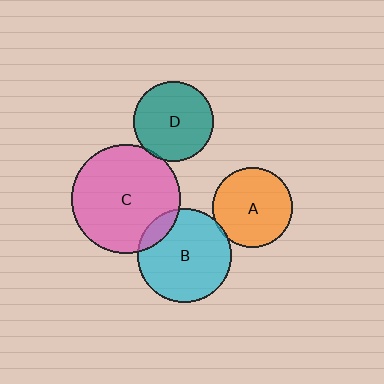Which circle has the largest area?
Circle C (pink).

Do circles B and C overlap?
Yes.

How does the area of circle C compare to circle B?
Approximately 1.3 times.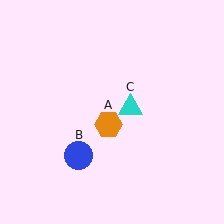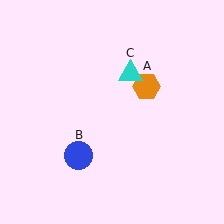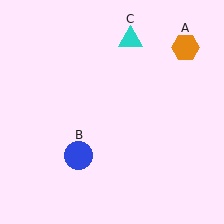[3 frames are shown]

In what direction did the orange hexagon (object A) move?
The orange hexagon (object A) moved up and to the right.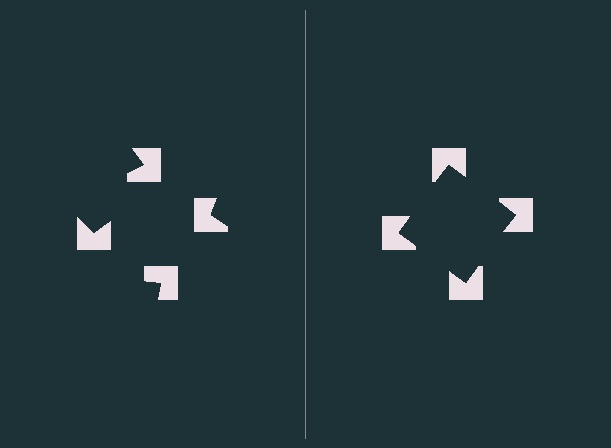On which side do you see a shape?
An illusory square appears on the right side. On the left side the wedge cuts are rotated, so no coherent shape forms.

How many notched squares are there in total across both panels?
8 — 4 on each side.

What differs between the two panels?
The notched squares are positioned identically on both sides; only the wedge orientations differ. On the right they align to a square; on the left they are misaligned.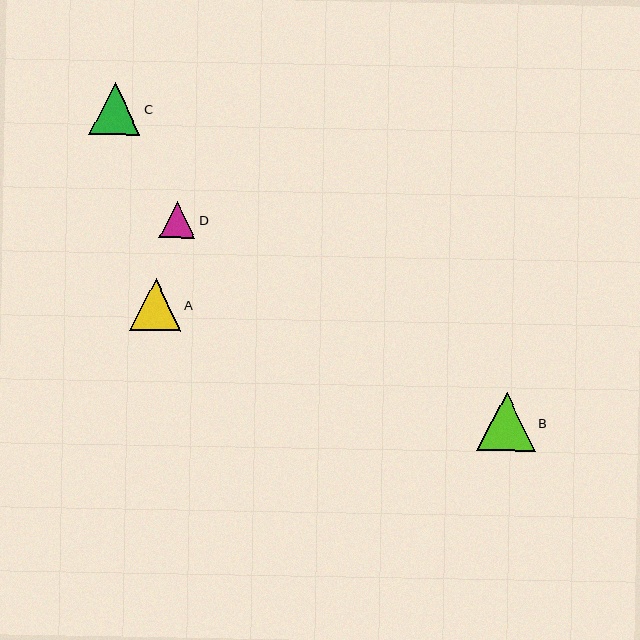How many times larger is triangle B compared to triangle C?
Triangle B is approximately 1.1 times the size of triangle C.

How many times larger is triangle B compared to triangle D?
Triangle B is approximately 1.6 times the size of triangle D.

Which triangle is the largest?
Triangle B is the largest with a size of approximately 58 pixels.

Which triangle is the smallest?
Triangle D is the smallest with a size of approximately 36 pixels.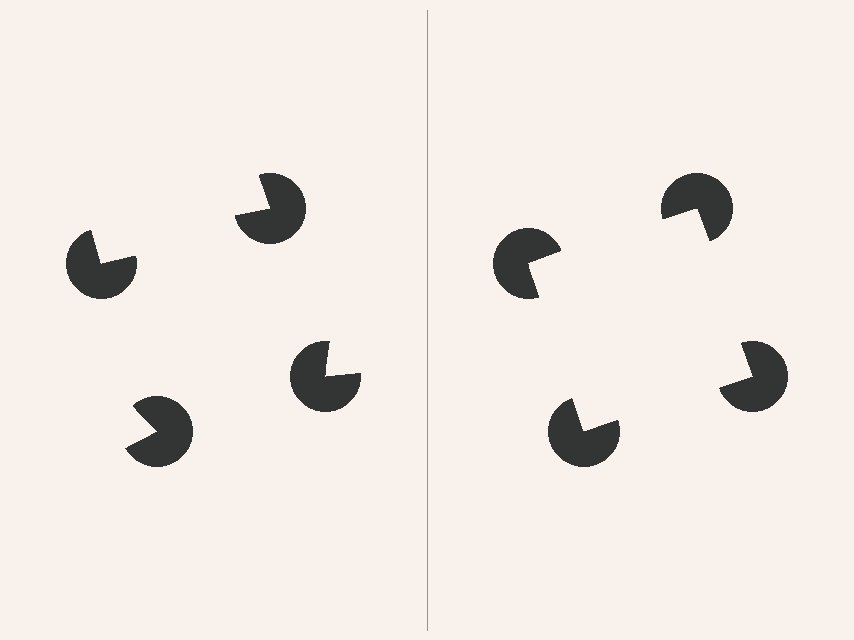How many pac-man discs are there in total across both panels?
8 — 4 on each side.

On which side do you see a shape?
An illusory square appears on the right side. On the left side the wedge cuts are rotated, so no coherent shape forms.